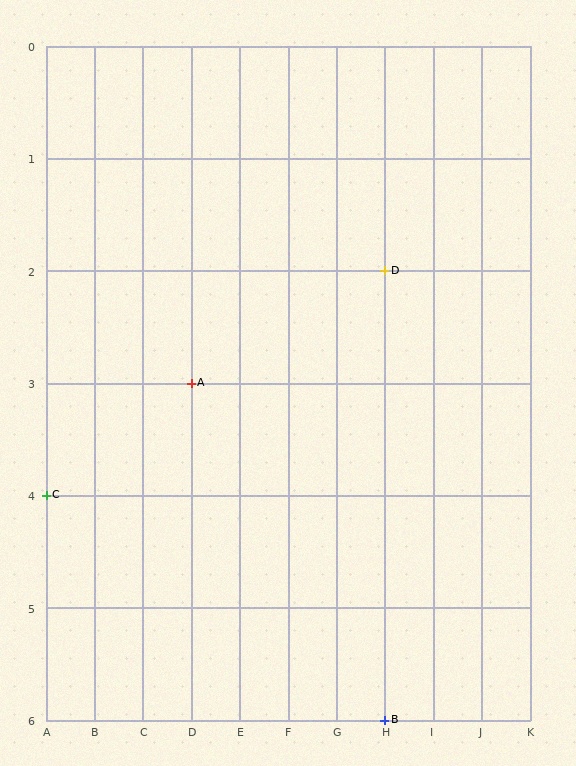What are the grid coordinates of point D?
Point D is at grid coordinates (H, 2).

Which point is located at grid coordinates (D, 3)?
Point A is at (D, 3).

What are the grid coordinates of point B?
Point B is at grid coordinates (H, 6).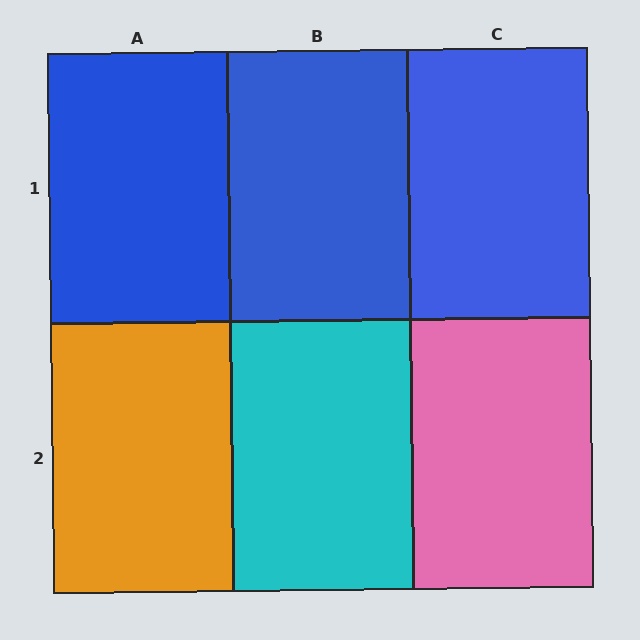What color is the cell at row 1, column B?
Blue.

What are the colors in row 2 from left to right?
Orange, cyan, pink.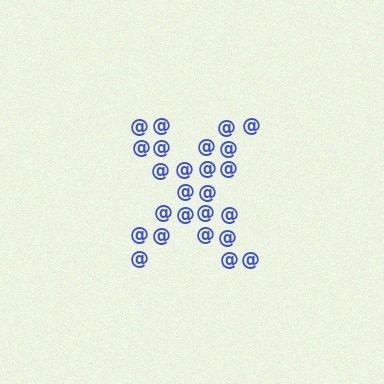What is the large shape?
The large shape is the letter X.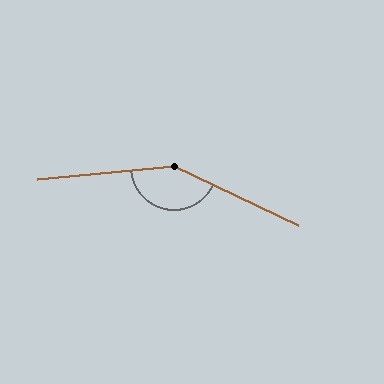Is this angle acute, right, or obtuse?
It is obtuse.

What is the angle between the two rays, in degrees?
Approximately 149 degrees.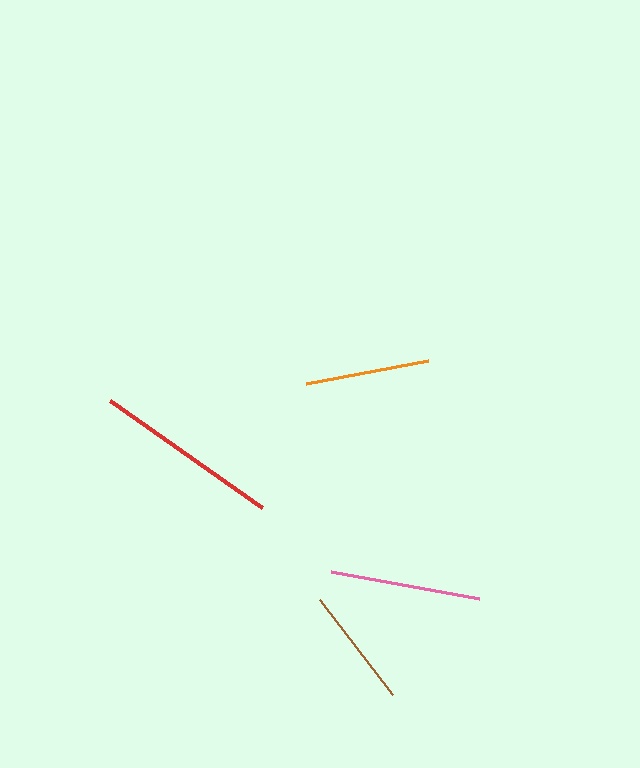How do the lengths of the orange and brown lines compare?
The orange and brown lines are approximately the same length.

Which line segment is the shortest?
The brown line is the shortest at approximately 120 pixels.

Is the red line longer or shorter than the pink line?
The red line is longer than the pink line.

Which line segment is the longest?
The red line is the longest at approximately 187 pixels.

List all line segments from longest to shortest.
From longest to shortest: red, pink, orange, brown.